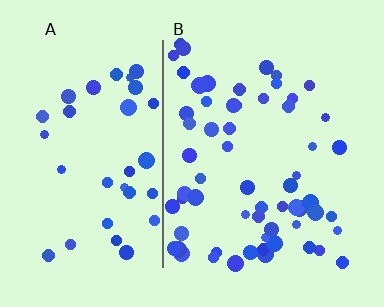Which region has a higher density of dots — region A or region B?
B (the right).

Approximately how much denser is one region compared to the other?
Approximately 1.8× — region B over region A.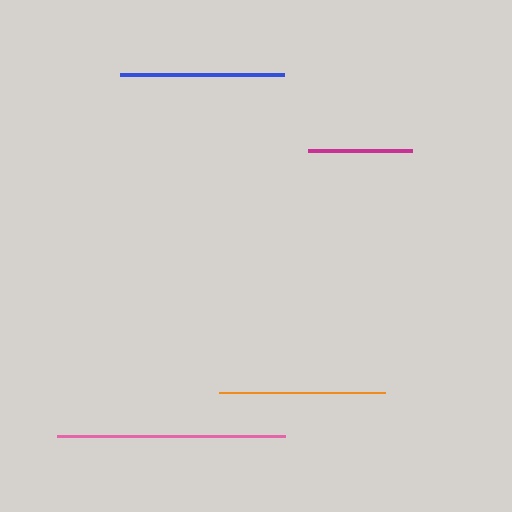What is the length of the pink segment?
The pink segment is approximately 228 pixels long.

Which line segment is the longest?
The pink line is the longest at approximately 228 pixels.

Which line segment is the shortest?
The magenta line is the shortest at approximately 104 pixels.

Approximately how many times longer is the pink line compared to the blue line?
The pink line is approximately 1.4 times the length of the blue line.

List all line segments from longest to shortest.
From longest to shortest: pink, orange, blue, magenta.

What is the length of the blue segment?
The blue segment is approximately 164 pixels long.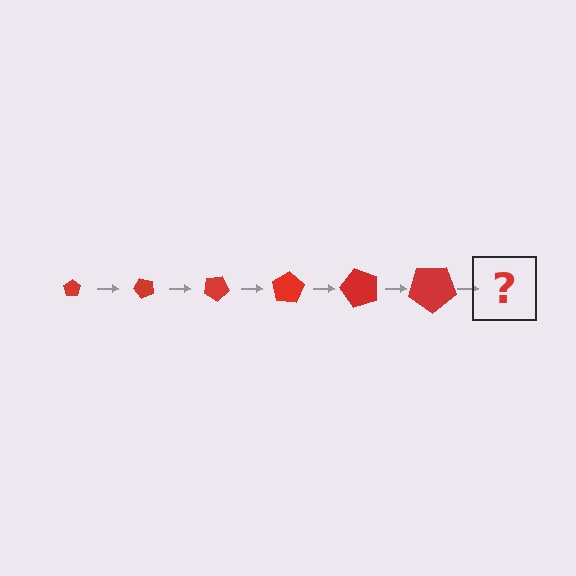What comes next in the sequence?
The next element should be a pentagon, larger than the previous one and rotated 300 degrees from the start.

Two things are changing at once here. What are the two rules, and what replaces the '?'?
The two rules are that the pentagon grows larger each step and it rotates 50 degrees each step. The '?' should be a pentagon, larger than the previous one and rotated 300 degrees from the start.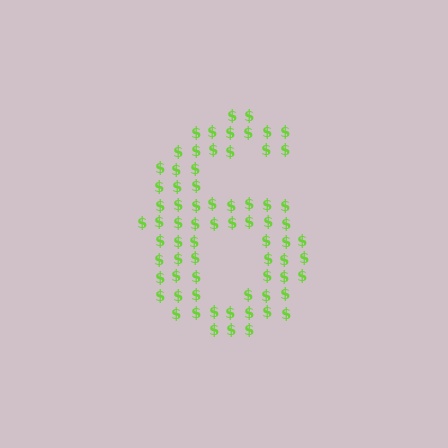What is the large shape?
The large shape is the digit 6.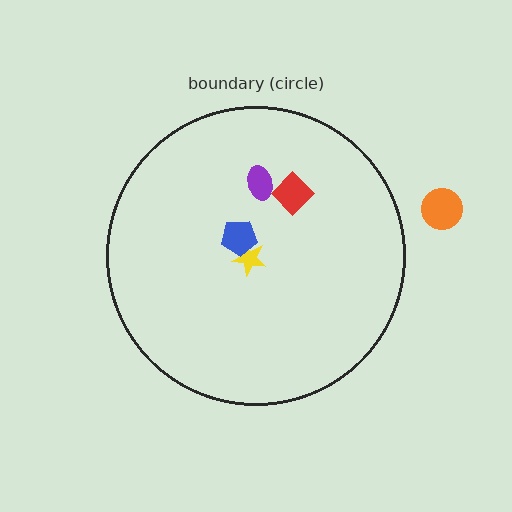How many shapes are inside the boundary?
4 inside, 1 outside.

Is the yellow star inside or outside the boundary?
Inside.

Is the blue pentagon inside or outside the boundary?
Inside.